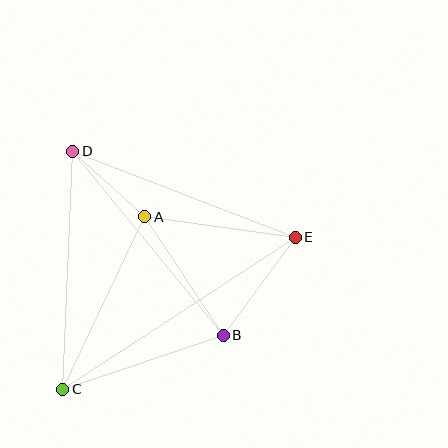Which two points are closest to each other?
Points A and D are closest to each other.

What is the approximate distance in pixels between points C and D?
The distance between C and D is approximately 238 pixels.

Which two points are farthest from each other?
Points C and E are farthest from each other.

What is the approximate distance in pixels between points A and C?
The distance between A and C is approximately 191 pixels.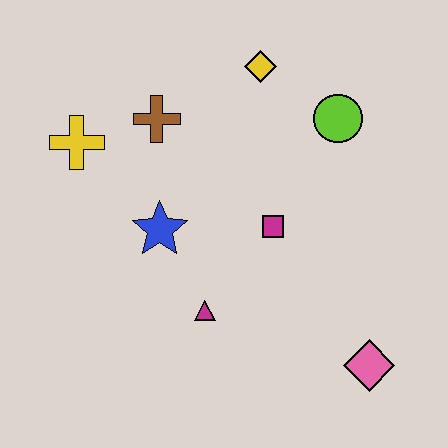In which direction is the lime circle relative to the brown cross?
The lime circle is to the right of the brown cross.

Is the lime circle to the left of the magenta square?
No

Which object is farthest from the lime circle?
The yellow cross is farthest from the lime circle.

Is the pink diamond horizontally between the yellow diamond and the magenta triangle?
No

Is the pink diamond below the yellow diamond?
Yes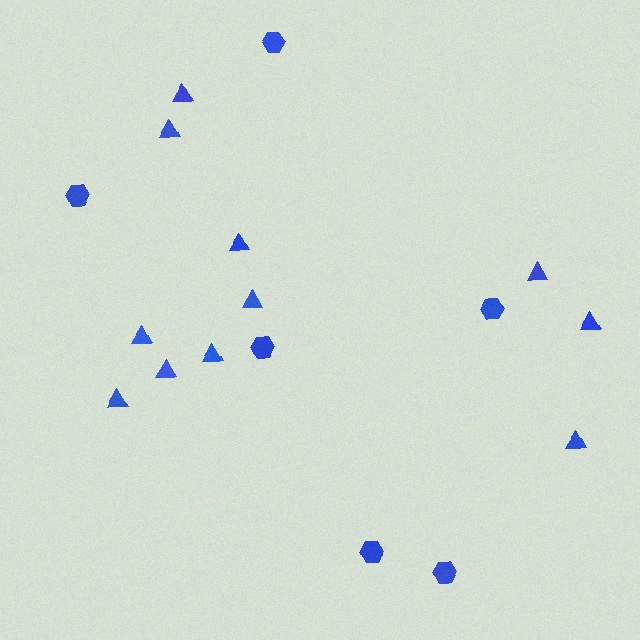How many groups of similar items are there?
There are 2 groups: one group of hexagons (6) and one group of triangles (11).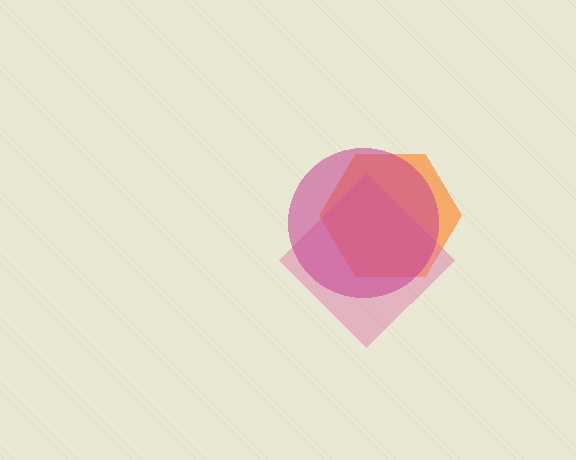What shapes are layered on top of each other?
The layered shapes are: an orange hexagon, a pink diamond, a magenta circle.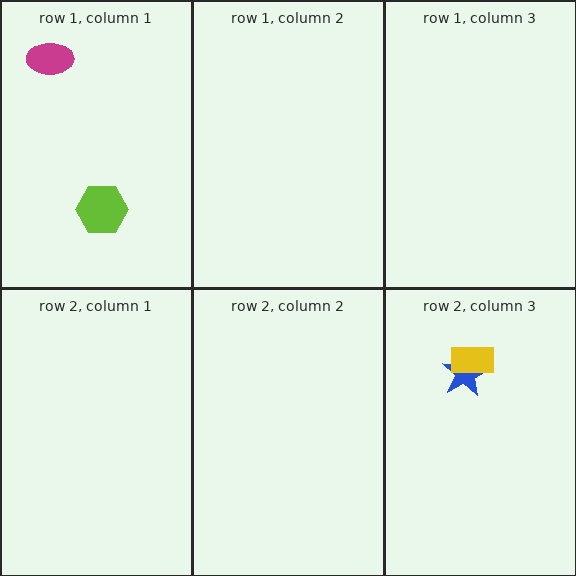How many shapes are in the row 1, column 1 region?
2.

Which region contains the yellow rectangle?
The row 2, column 3 region.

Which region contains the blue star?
The row 2, column 3 region.